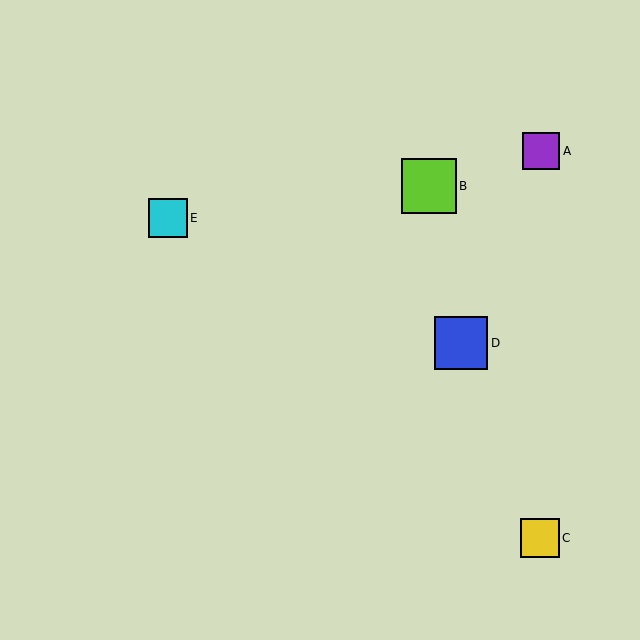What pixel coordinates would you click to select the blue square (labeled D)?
Click at (461, 343) to select the blue square D.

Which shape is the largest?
The lime square (labeled B) is the largest.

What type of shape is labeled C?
Shape C is a yellow square.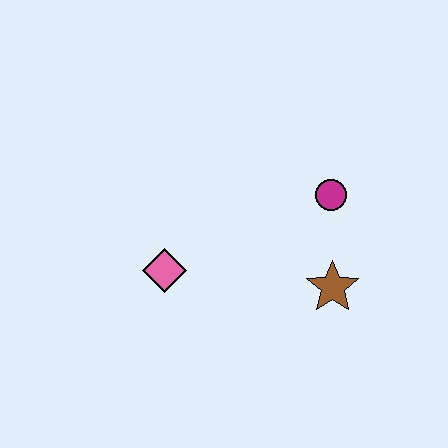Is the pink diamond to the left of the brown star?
Yes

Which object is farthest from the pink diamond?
The magenta circle is farthest from the pink diamond.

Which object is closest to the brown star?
The magenta circle is closest to the brown star.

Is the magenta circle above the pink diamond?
Yes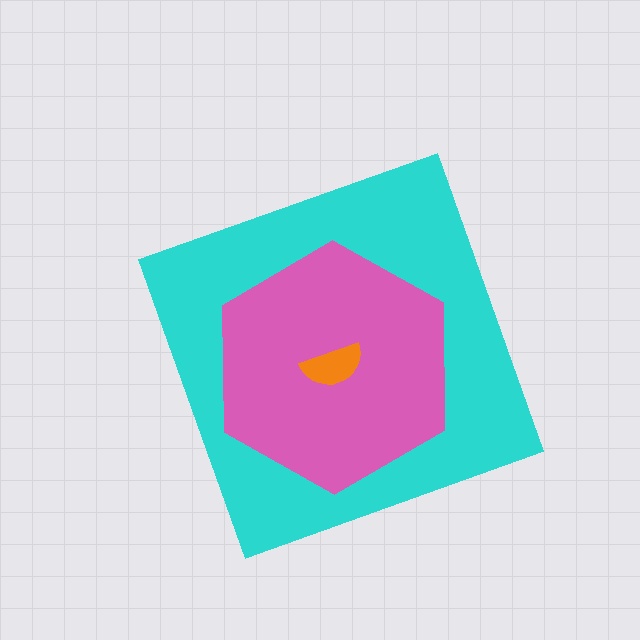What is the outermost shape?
The cyan diamond.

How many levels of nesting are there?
3.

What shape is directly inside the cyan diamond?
The pink hexagon.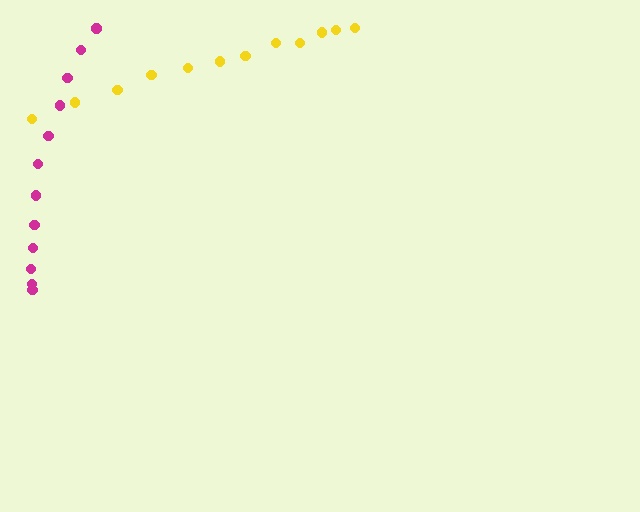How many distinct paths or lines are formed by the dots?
There are 2 distinct paths.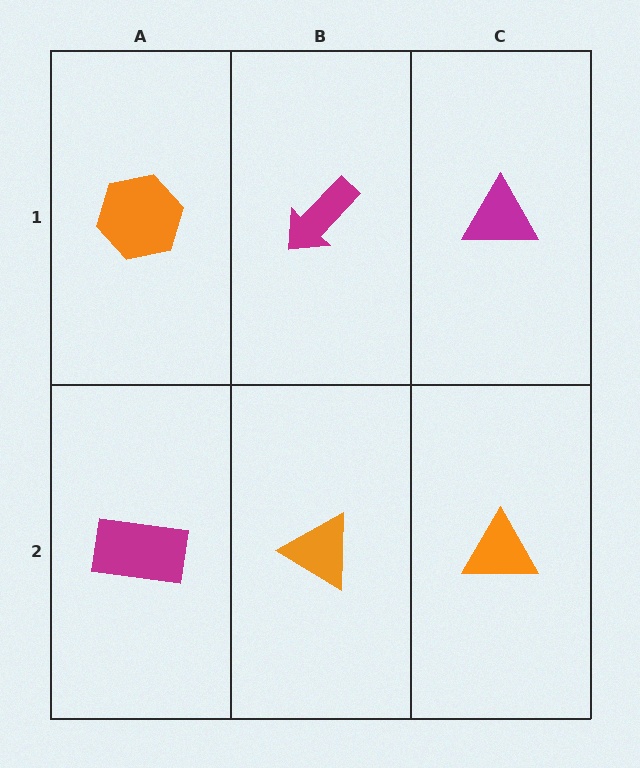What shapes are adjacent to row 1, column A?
A magenta rectangle (row 2, column A), a magenta arrow (row 1, column B).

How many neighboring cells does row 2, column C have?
2.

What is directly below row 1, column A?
A magenta rectangle.